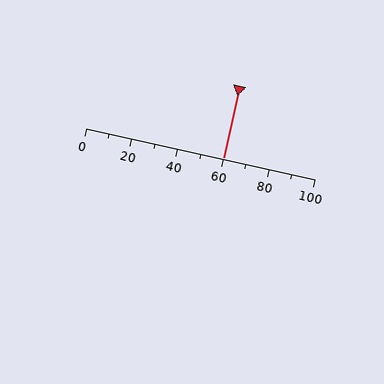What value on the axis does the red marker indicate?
The marker indicates approximately 60.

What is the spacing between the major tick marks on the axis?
The major ticks are spaced 20 apart.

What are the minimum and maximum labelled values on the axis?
The axis runs from 0 to 100.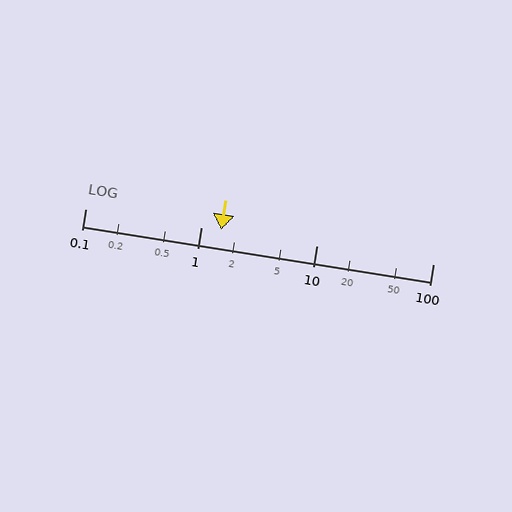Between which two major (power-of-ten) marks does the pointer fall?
The pointer is between 1 and 10.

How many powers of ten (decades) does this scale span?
The scale spans 3 decades, from 0.1 to 100.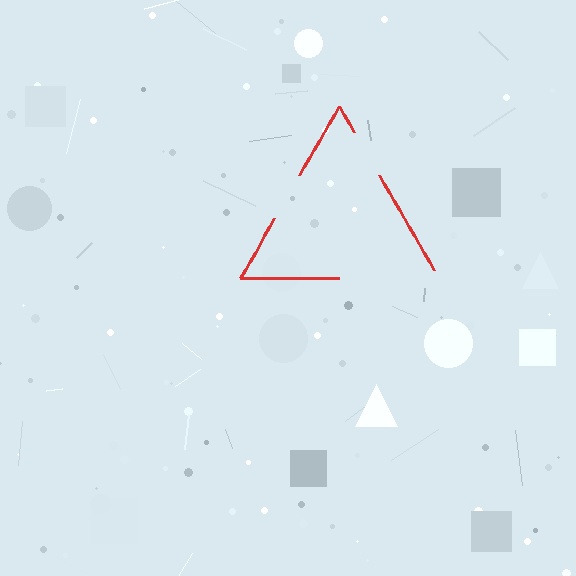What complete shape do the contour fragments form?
The contour fragments form a triangle.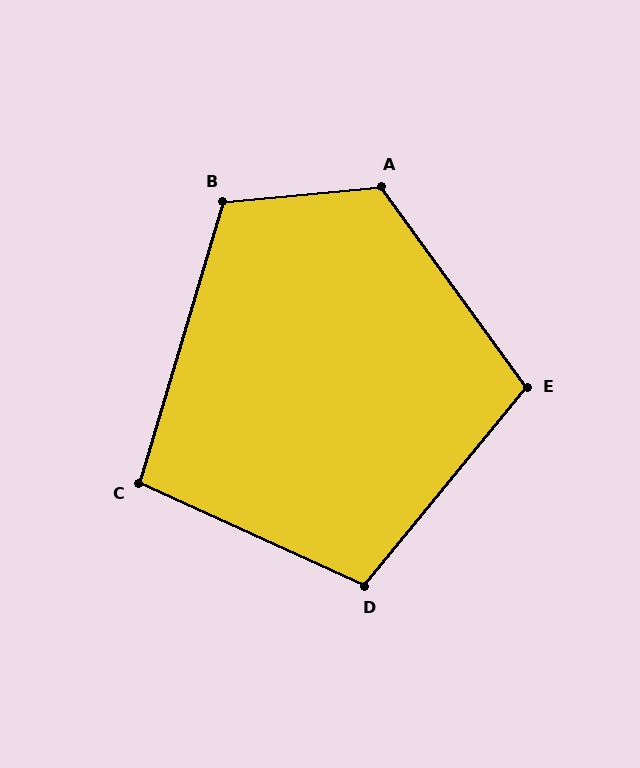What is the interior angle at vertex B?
Approximately 112 degrees (obtuse).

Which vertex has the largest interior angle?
A, at approximately 121 degrees.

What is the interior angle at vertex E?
Approximately 105 degrees (obtuse).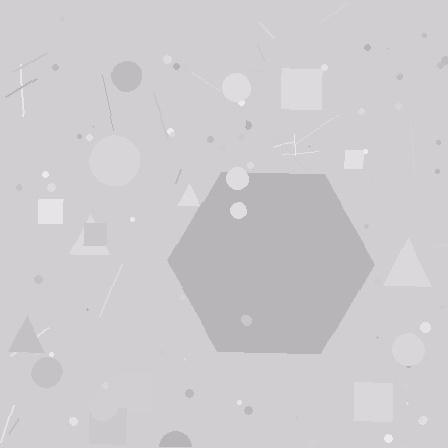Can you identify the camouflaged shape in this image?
The camouflaged shape is a hexagon.